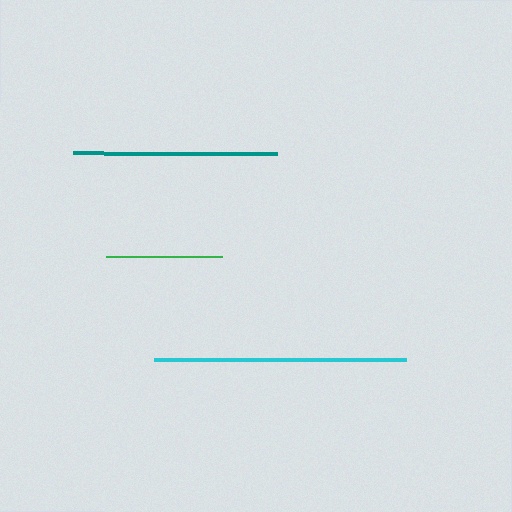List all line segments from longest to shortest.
From longest to shortest: cyan, teal, green.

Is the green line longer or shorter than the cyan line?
The cyan line is longer than the green line.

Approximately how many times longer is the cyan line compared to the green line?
The cyan line is approximately 2.2 times the length of the green line.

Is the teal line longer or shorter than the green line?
The teal line is longer than the green line.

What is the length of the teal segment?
The teal segment is approximately 204 pixels long.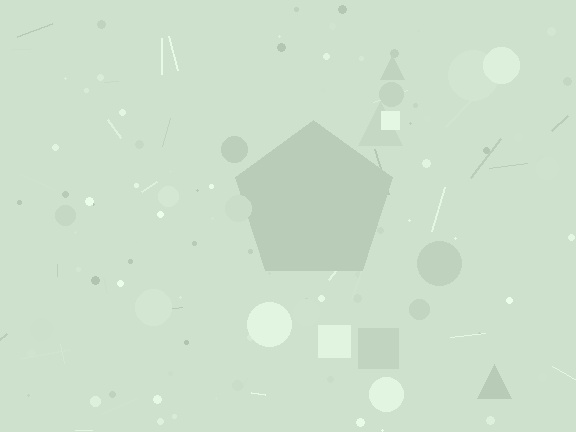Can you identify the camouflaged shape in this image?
The camouflaged shape is a pentagon.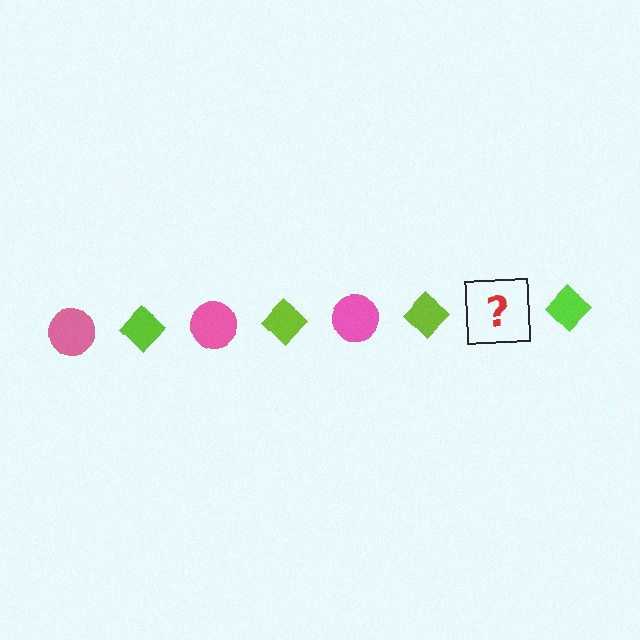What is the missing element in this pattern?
The missing element is a pink circle.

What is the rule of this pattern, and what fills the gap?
The rule is that the pattern alternates between pink circle and lime diamond. The gap should be filled with a pink circle.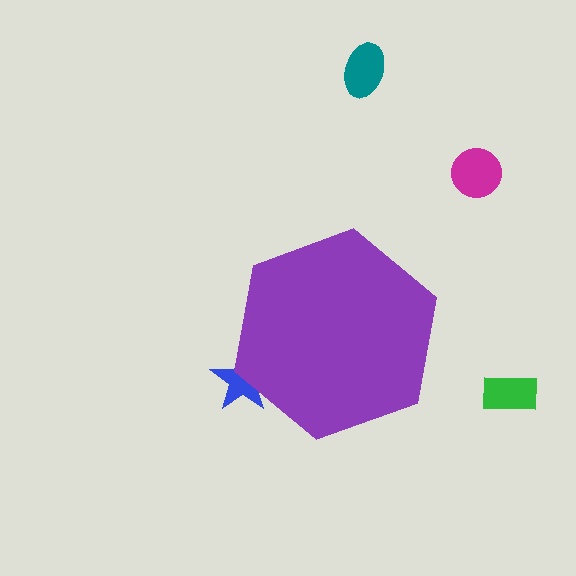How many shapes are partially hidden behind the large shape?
1 shape is partially hidden.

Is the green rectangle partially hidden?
No, the green rectangle is fully visible.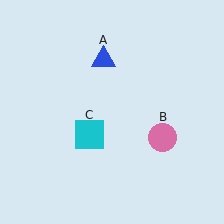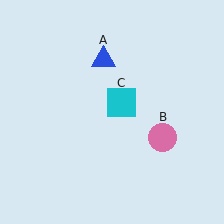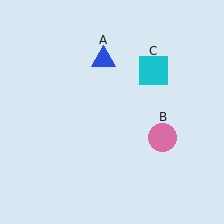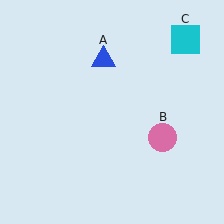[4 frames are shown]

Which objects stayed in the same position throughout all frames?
Blue triangle (object A) and pink circle (object B) remained stationary.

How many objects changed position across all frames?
1 object changed position: cyan square (object C).